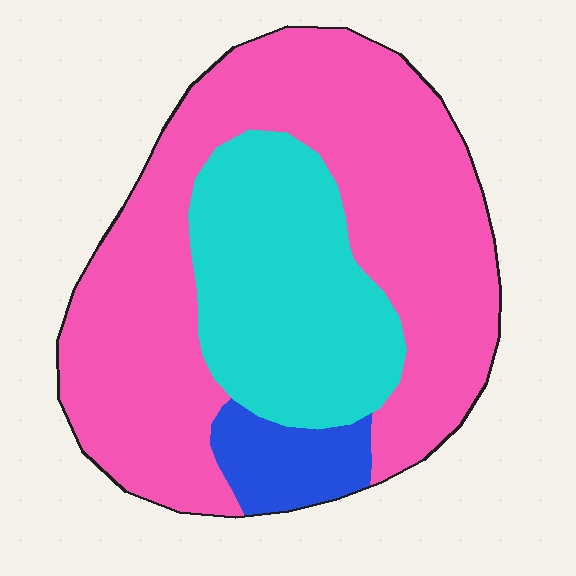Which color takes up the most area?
Pink, at roughly 65%.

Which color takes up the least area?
Blue, at roughly 10%.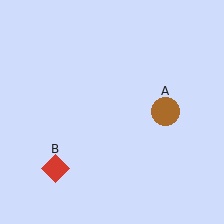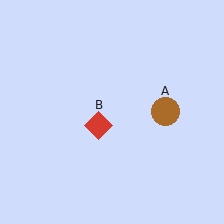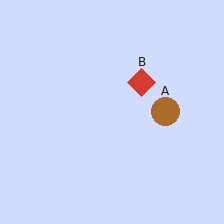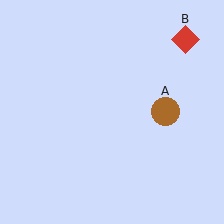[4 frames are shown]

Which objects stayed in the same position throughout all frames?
Brown circle (object A) remained stationary.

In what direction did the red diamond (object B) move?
The red diamond (object B) moved up and to the right.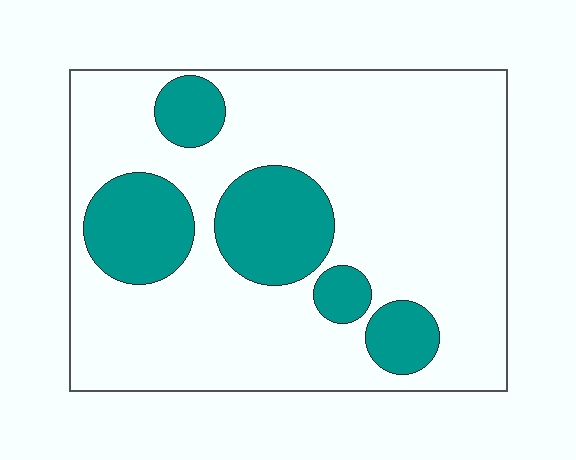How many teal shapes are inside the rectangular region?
5.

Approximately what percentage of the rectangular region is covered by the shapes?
Approximately 25%.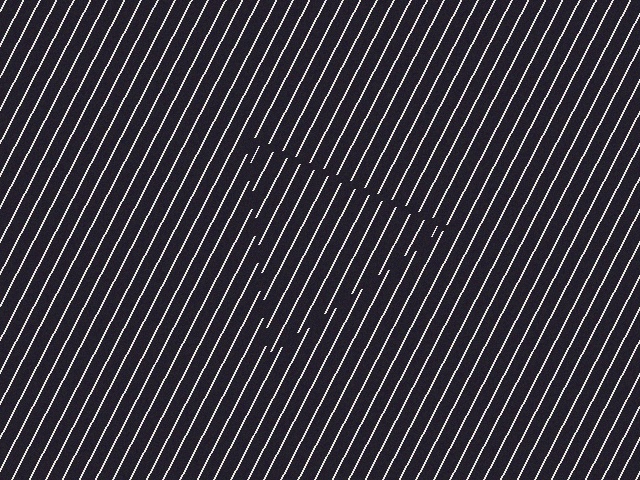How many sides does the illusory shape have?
3 sides — the line-ends trace a triangle.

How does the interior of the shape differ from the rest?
The interior of the shape contains the same grating, shifted by half a period — the contour is defined by the phase discontinuity where line-ends from the inner and outer gratings abut.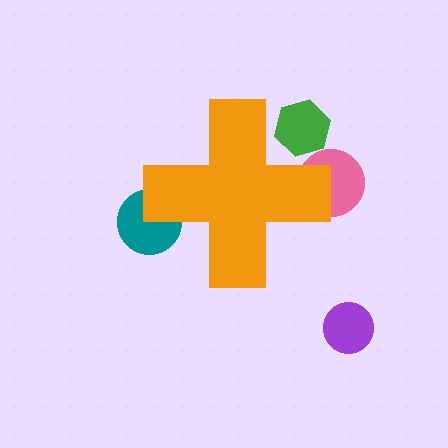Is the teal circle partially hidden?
Yes, the teal circle is partially hidden behind the orange cross.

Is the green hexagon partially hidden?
Yes, the green hexagon is partially hidden behind the orange cross.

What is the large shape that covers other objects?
An orange cross.